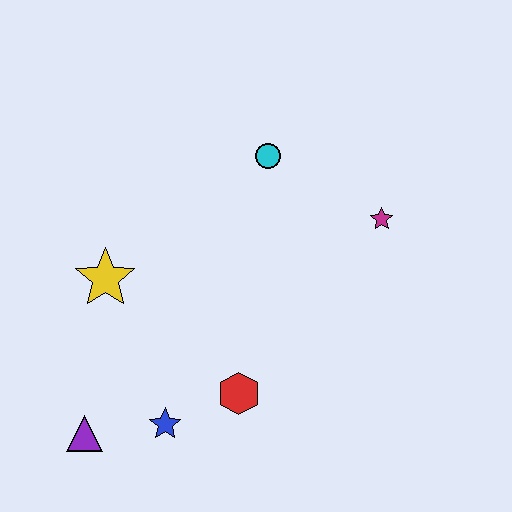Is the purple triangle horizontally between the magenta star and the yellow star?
No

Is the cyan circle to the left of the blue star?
No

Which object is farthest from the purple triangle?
The magenta star is farthest from the purple triangle.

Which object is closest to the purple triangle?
The blue star is closest to the purple triangle.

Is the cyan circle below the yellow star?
No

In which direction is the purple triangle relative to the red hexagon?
The purple triangle is to the left of the red hexagon.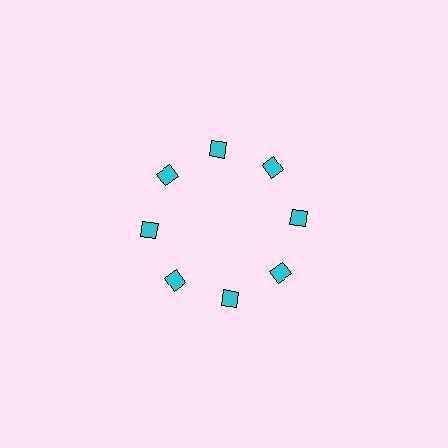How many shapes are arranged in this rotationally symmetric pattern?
There are 8 shapes, arranged in 8 groups of 1.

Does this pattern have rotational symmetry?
Yes, this pattern has 8-fold rotational symmetry. It looks the same after rotating 45 degrees around the center.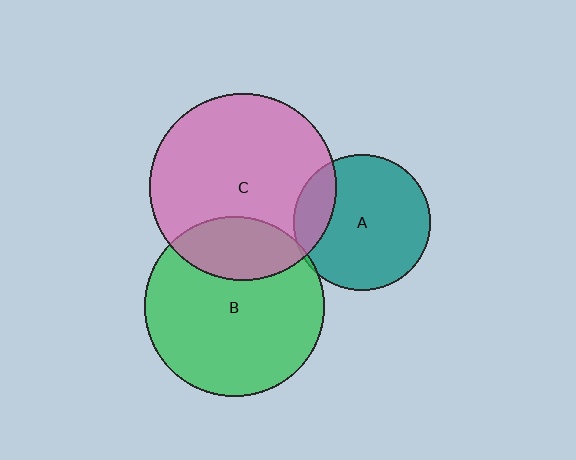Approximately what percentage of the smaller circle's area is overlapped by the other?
Approximately 5%.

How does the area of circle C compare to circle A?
Approximately 1.9 times.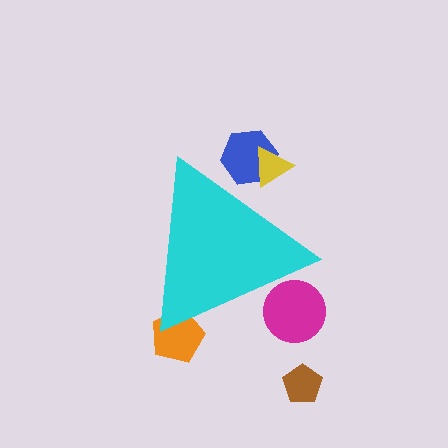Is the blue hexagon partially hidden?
Yes, the blue hexagon is partially hidden behind the cyan triangle.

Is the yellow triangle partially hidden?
Yes, the yellow triangle is partially hidden behind the cyan triangle.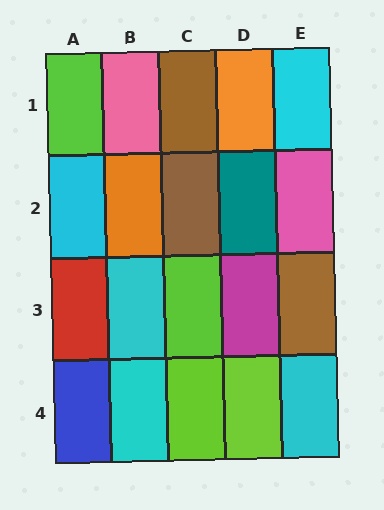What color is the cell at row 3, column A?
Red.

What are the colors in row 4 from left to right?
Blue, cyan, lime, lime, cyan.